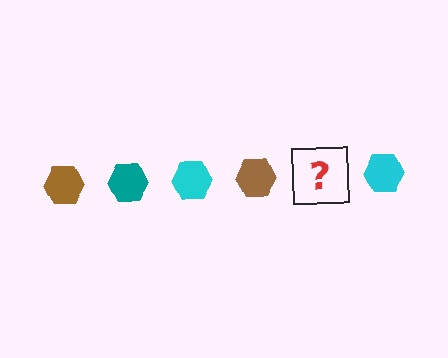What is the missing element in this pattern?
The missing element is a teal hexagon.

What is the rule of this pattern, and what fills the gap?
The rule is that the pattern cycles through brown, teal, cyan hexagons. The gap should be filled with a teal hexagon.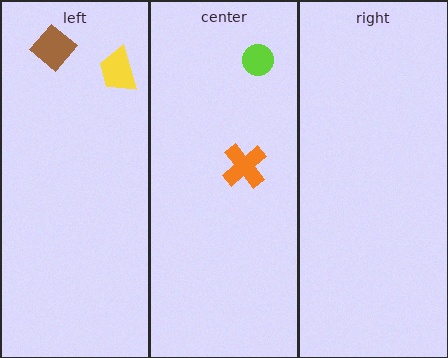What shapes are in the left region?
The brown diamond, the yellow trapezoid.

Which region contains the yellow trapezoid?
The left region.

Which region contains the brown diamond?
The left region.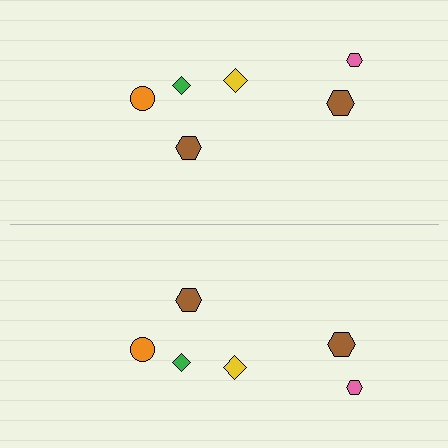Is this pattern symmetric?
Yes, this pattern has bilateral (reflection) symmetry.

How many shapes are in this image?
There are 12 shapes in this image.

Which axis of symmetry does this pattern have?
The pattern has a horizontal axis of symmetry running through the center of the image.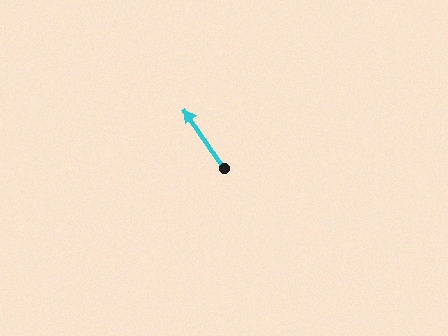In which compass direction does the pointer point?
Northwest.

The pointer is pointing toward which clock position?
Roughly 11 o'clock.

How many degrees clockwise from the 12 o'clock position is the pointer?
Approximately 326 degrees.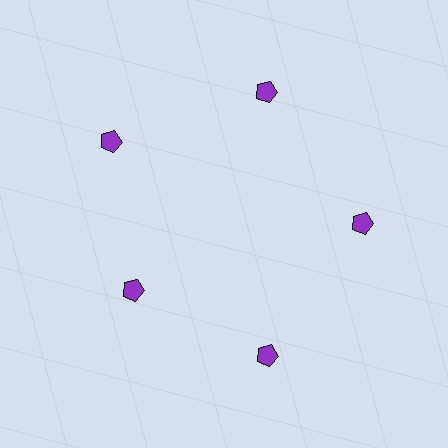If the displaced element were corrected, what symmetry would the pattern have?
It would have 5-fold rotational symmetry — the pattern would map onto itself every 72 degrees.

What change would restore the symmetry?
The symmetry would be restored by moving it outward, back onto the ring so that all 5 pentagons sit at equal angles and equal distance from the center.